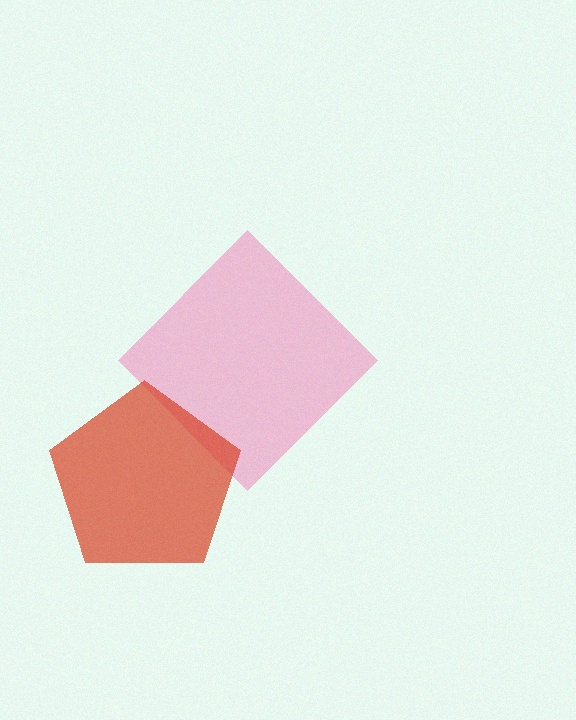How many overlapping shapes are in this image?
There are 2 overlapping shapes in the image.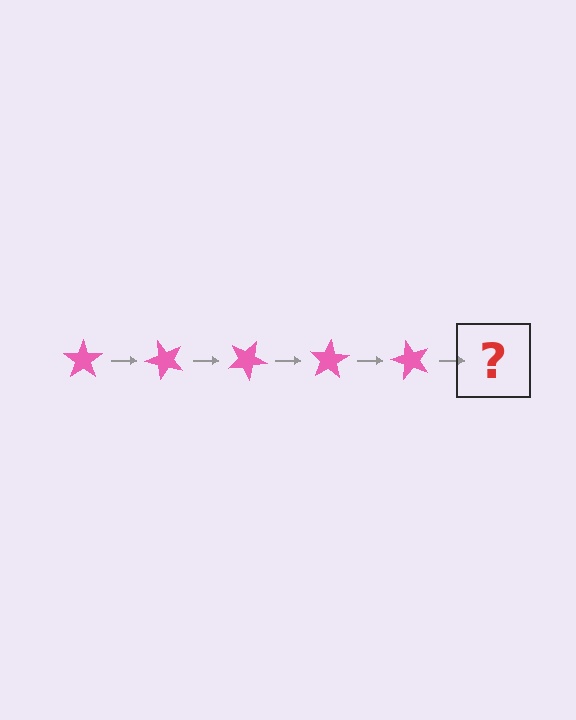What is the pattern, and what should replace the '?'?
The pattern is that the star rotates 50 degrees each step. The '?' should be a pink star rotated 250 degrees.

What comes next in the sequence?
The next element should be a pink star rotated 250 degrees.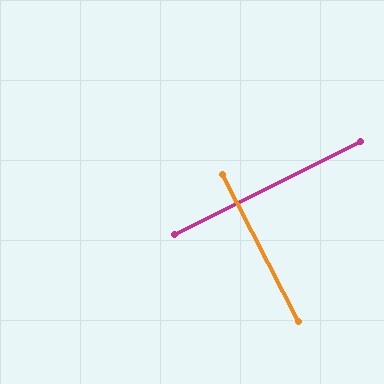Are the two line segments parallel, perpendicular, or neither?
Perpendicular — they meet at approximately 89°.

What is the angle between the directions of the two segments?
Approximately 89 degrees.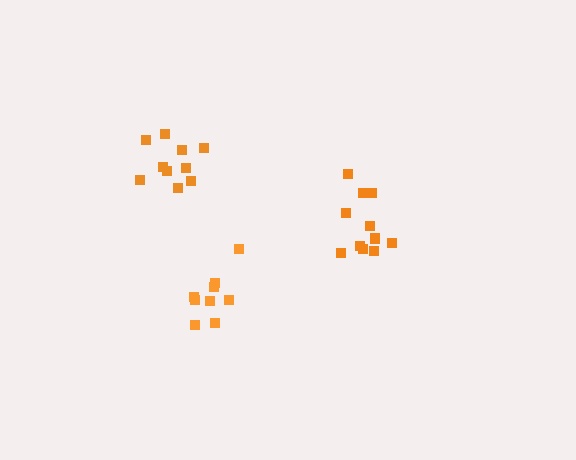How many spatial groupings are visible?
There are 3 spatial groupings.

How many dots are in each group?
Group 1: 9 dots, Group 2: 11 dots, Group 3: 10 dots (30 total).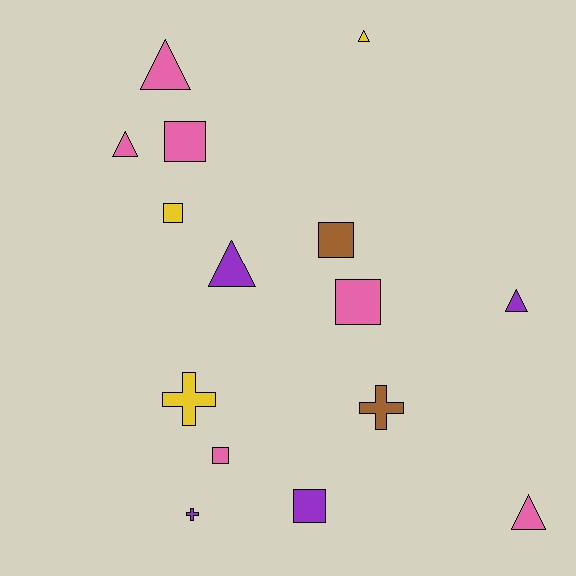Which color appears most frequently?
Pink, with 6 objects.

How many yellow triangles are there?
There is 1 yellow triangle.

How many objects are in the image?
There are 15 objects.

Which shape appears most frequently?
Square, with 6 objects.